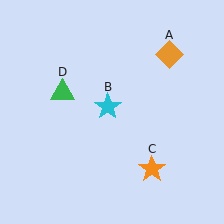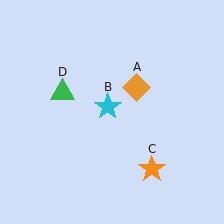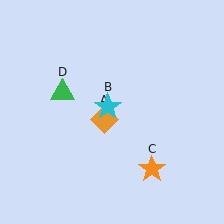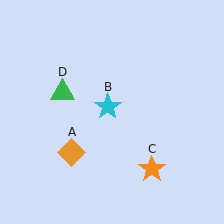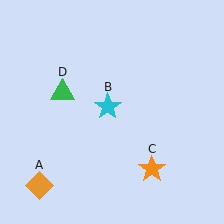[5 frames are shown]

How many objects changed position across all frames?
1 object changed position: orange diamond (object A).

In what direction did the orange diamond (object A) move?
The orange diamond (object A) moved down and to the left.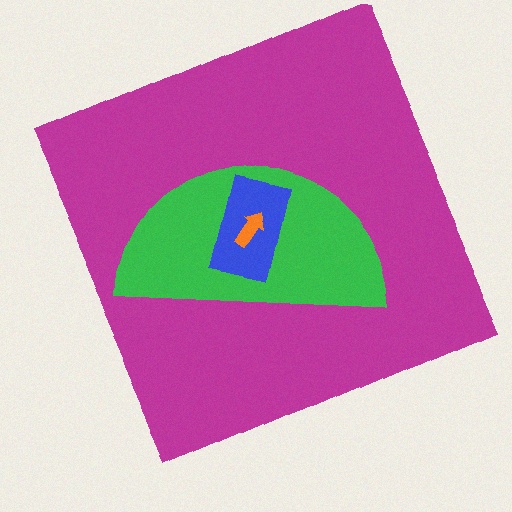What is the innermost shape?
The orange arrow.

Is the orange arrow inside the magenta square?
Yes.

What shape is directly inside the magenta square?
The green semicircle.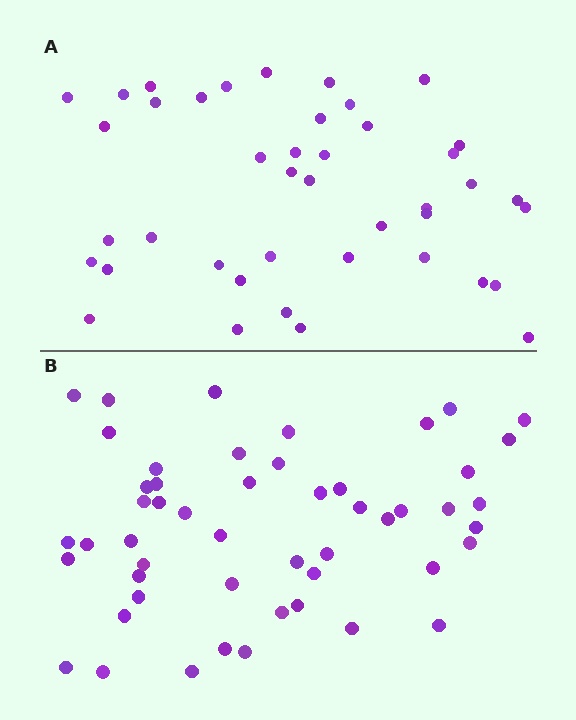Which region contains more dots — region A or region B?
Region B (the bottom region) has more dots.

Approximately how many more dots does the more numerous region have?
Region B has roughly 8 or so more dots than region A.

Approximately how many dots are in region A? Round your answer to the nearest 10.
About 40 dots. (The exact count is 42, which rounds to 40.)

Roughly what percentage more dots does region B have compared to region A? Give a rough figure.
About 20% more.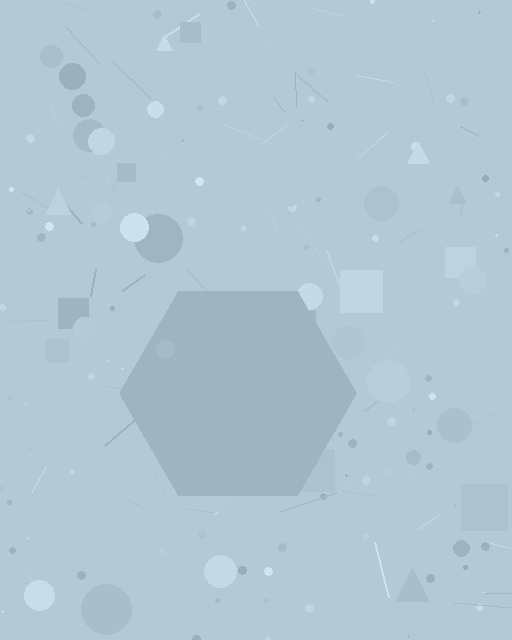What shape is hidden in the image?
A hexagon is hidden in the image.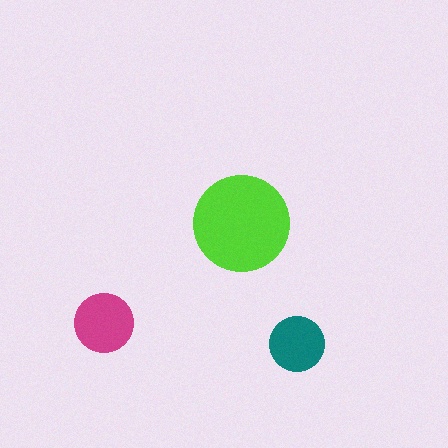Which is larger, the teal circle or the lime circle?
The lime one.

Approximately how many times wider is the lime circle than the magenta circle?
About 1.5 times wider.